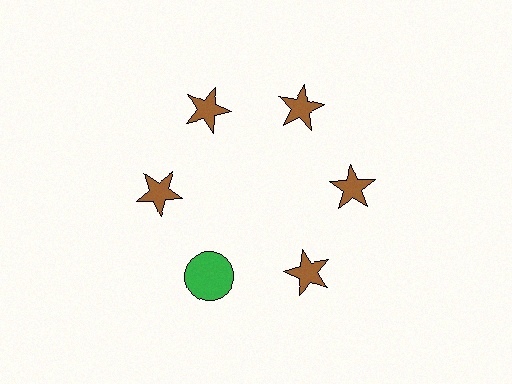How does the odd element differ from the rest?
It differs in both color (green instead of brown) and shape (circle instead of star).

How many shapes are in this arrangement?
There are 6 shapes arranged in a ring pattern.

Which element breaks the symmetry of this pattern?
The green circle at roughly the 7 o'clock position breaks the symmetry. All other shapes are brown stars.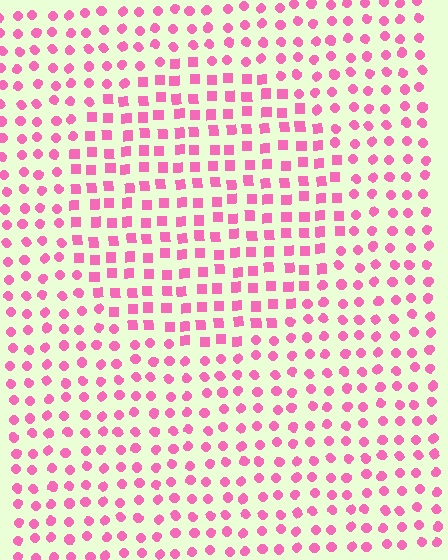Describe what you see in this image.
The image is filled with small pink elements arranged in a uniform grid. A circle-shaped region contains squares, while the surrounding area contains circles. The boundary is defined purely by the change in element shape.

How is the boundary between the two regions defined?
The boundary is defined by a change in element shape: squares inside vs. circles outside. All elements share the same color and spacing.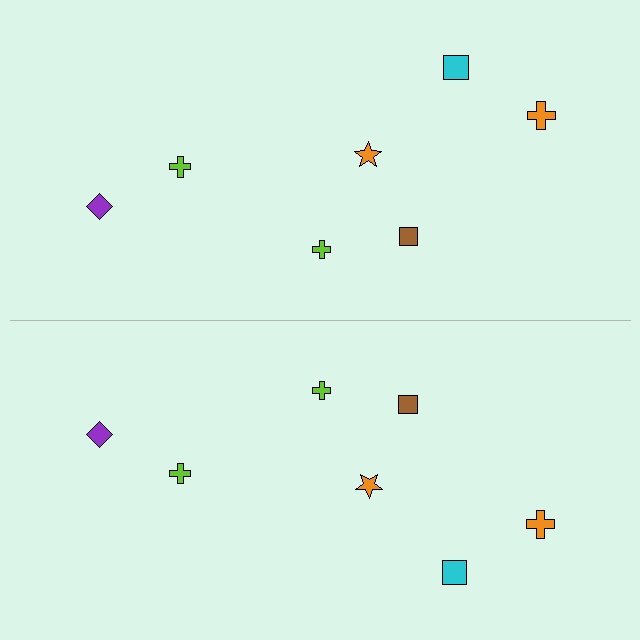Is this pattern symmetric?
Yes, this pattern has bilateral (reflection) symmetry.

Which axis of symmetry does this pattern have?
The pattern has a horizontal axis of symmetry running through the center of the image.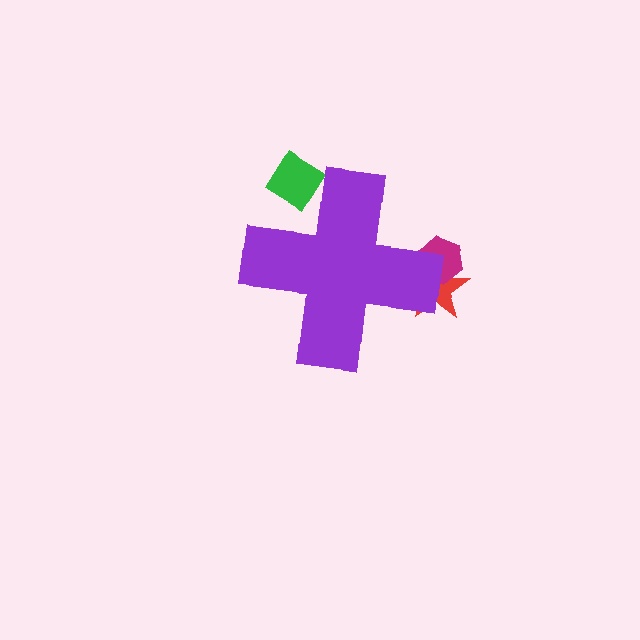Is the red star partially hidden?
Yes, the red star is partially hidden behind the purple cross.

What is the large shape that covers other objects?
A purple cross.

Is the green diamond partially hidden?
Yes, the green diamond is partially hidden behind the purple cross.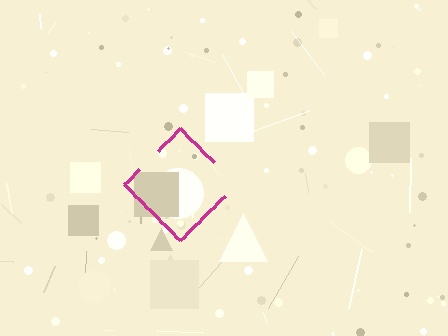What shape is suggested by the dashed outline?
The dashed outline suggests a diamond.